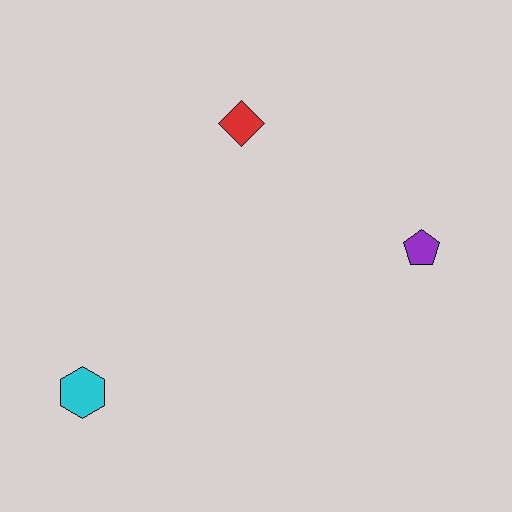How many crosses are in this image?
There are no crosses.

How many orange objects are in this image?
There are no orange objects.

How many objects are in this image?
There are 3 objects.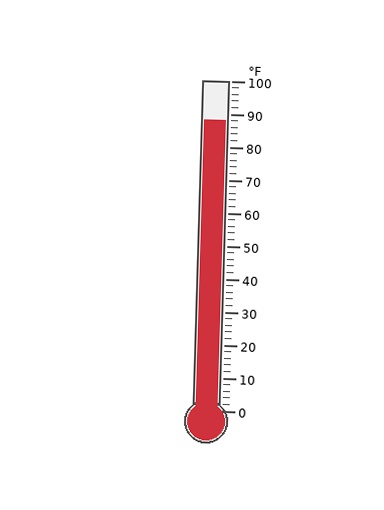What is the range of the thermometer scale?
The thermometer scale ranges from 0°F to 100°F.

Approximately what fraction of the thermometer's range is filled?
The thermometer is filled to approximately 90% of its range.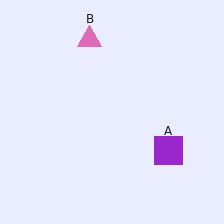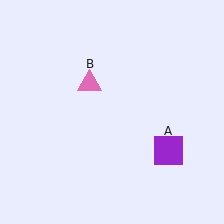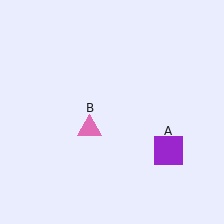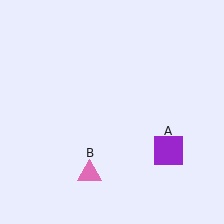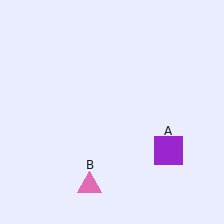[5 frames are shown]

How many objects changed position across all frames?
1 object changed position: pink triangle (object B).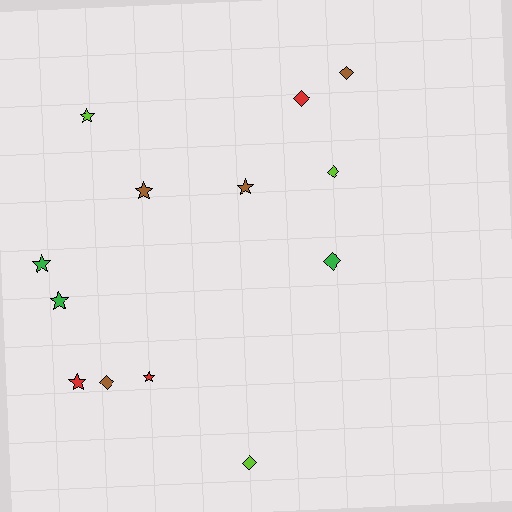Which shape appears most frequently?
Star, with 7 objects.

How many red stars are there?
There are 2 red stars.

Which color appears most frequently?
Brown, with 4 objects.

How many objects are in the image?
There are 13 objects.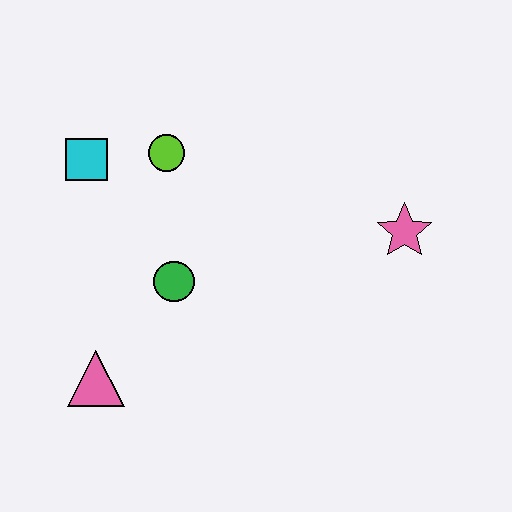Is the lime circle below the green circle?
No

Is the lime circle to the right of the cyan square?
Yes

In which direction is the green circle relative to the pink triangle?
The green circle is above the pink triangle.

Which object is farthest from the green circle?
The pink star is farthest from the green circle.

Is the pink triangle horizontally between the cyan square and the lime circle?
Yes